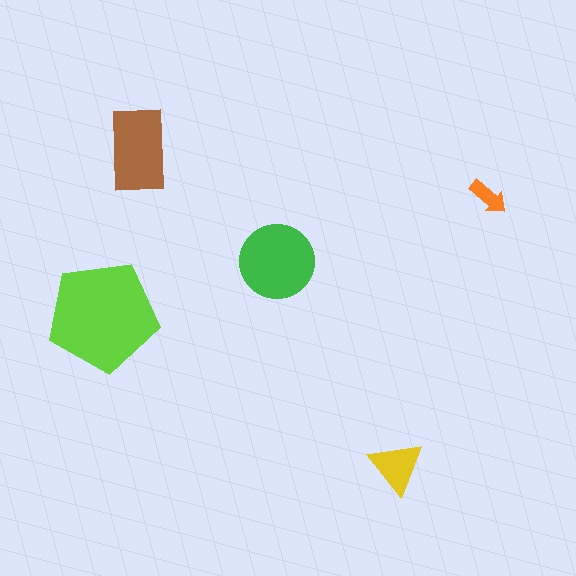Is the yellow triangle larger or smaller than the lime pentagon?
Smaller.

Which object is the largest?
The lime pentagon.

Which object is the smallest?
The orange arrow.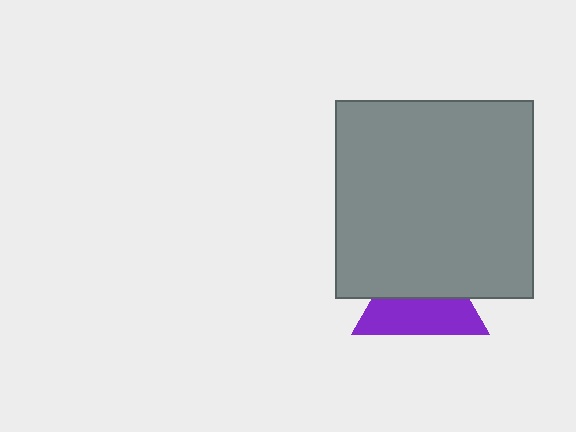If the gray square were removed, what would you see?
You would see the complete purple triangle.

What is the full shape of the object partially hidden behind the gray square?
The partially hidden object is a purple triangle.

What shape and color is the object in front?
The object in front is a gray square.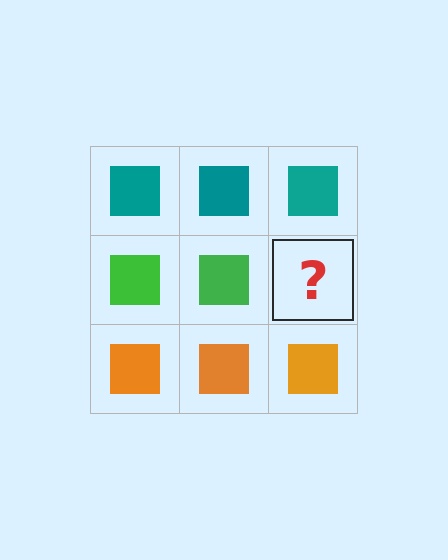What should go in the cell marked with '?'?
The missing cell should contain a green square.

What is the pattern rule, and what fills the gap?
The rule is that each row has a consistent color. The gap should be filled with a green square.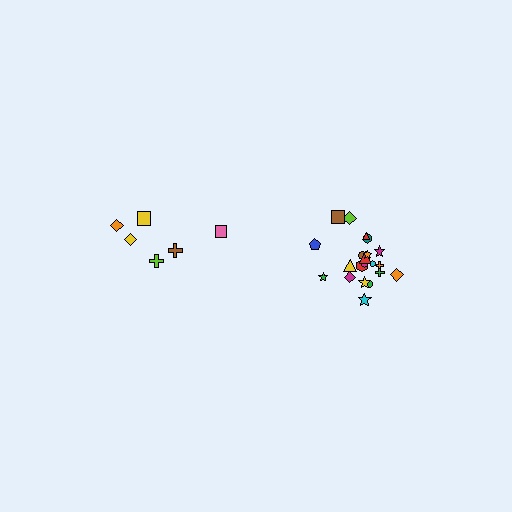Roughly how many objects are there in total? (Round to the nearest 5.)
Roughly 30 objects in total.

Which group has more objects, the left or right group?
The right group.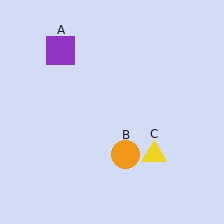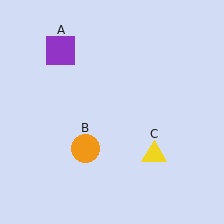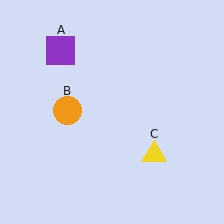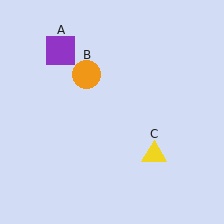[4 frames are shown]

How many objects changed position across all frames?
1 object changed position: orange circle (object B).